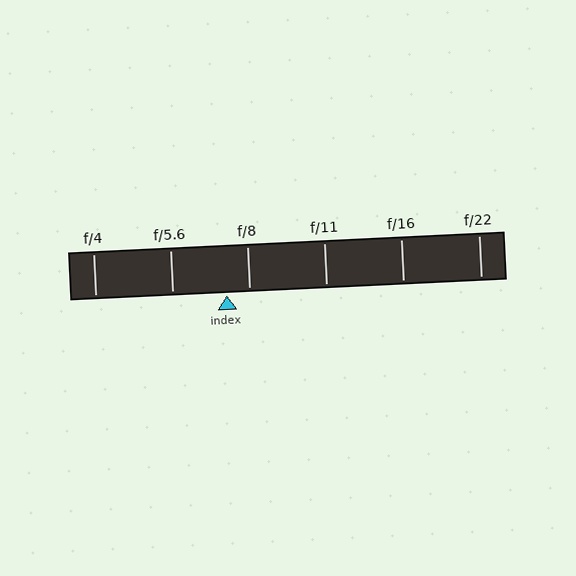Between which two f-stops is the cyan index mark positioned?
The index mark is between f/5.6 and f/8.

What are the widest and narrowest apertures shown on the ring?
The widest aperture shown is f/4 and the narrowest is f/22.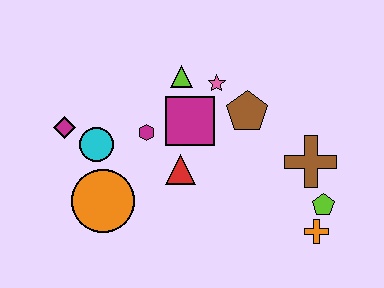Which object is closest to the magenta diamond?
The cyan circle is closest to the magenta diamond.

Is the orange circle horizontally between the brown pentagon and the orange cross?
No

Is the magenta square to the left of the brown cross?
Yes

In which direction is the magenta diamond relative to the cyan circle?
The magenta diamond is to the left of the cyan circle.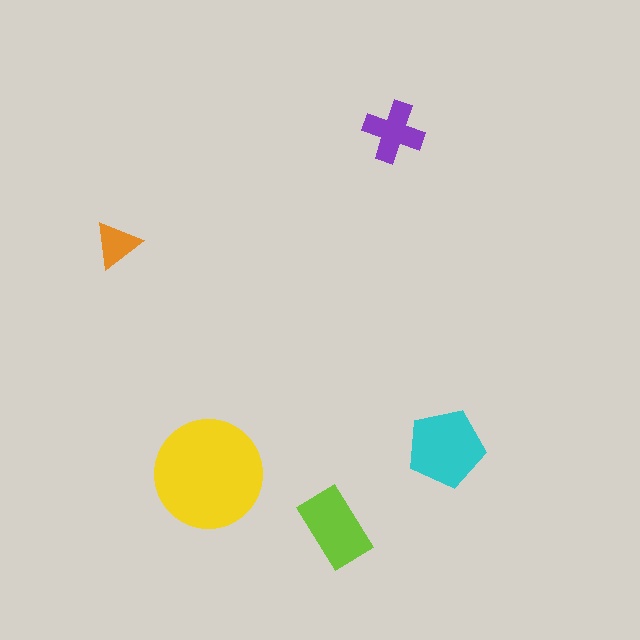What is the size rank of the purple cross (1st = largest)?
4th.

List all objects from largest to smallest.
The yellow circle, the cyan pentagon, the lime rectangle, the purple cross, the orange triangle.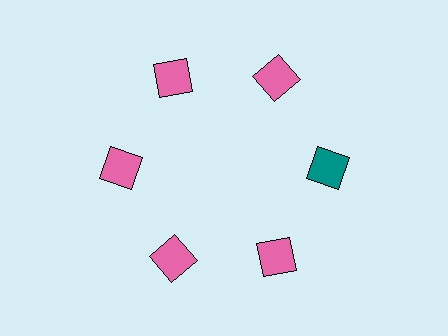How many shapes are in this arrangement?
There are 6 shapes arranged in a ring pattern.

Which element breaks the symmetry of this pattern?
The teal square at roughly the 3 o'clock position breaks the symmetry. All other shapes are pink squares.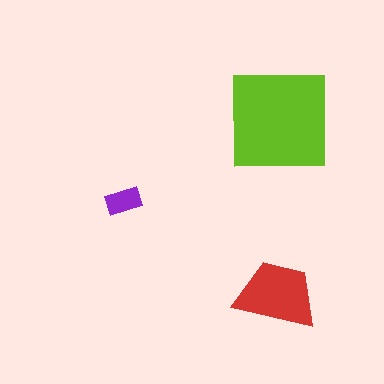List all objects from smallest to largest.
The purple rectangle, the red trapezoid, the lime square.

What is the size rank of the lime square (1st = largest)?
1st.